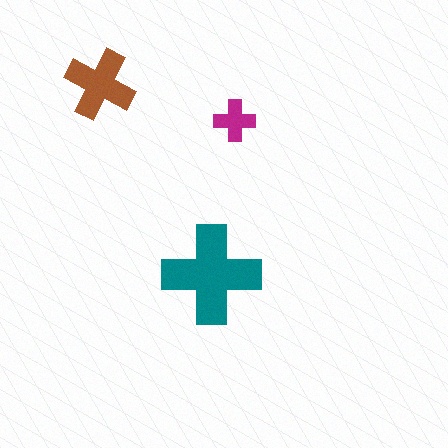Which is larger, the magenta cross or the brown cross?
The brown one.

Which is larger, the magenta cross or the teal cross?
The teal one.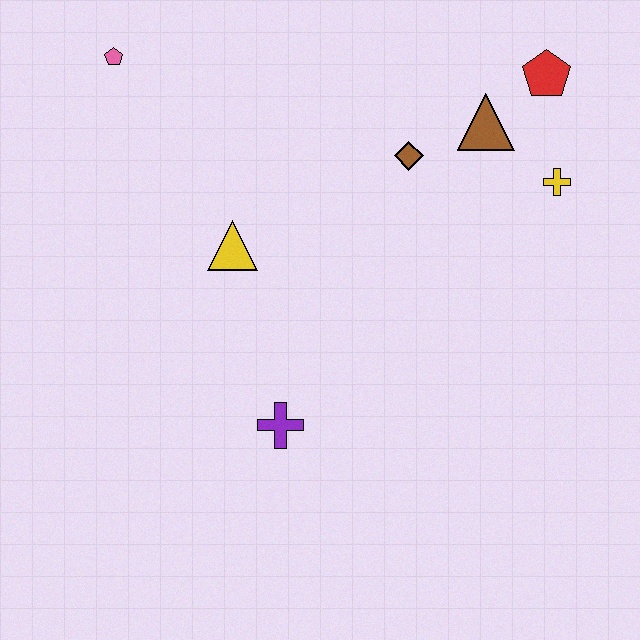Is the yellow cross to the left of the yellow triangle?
No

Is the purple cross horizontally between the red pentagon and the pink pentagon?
Yes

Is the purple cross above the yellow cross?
No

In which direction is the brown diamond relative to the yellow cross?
The brown diamond is to the left of the yellow cross.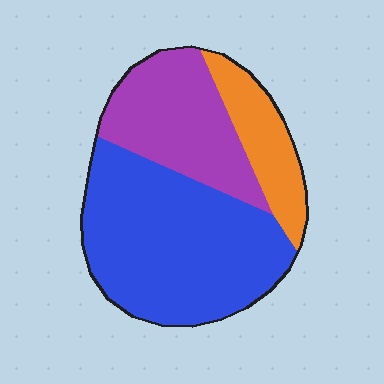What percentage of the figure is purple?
Purple takes up between a quarter and a half of the figure.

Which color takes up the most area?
Blue, at roughly 55%.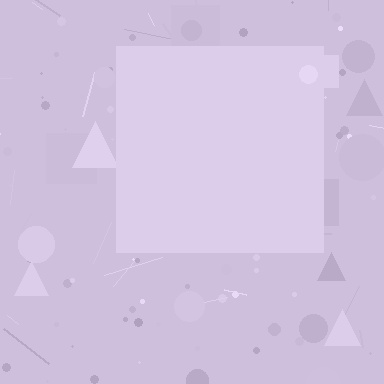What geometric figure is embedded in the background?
A square is embedded in the background.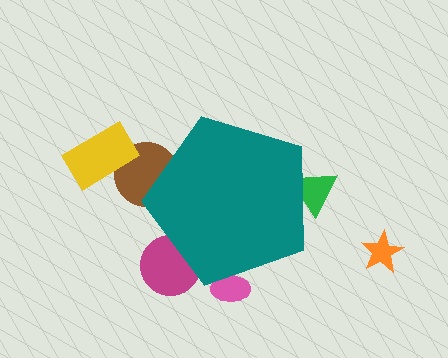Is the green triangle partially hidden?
Yes, the green triangle is partially hidden behind the teal pentagon.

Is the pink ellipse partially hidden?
Yes, the pink ellipse is partially hidden behind the teal pentagon.